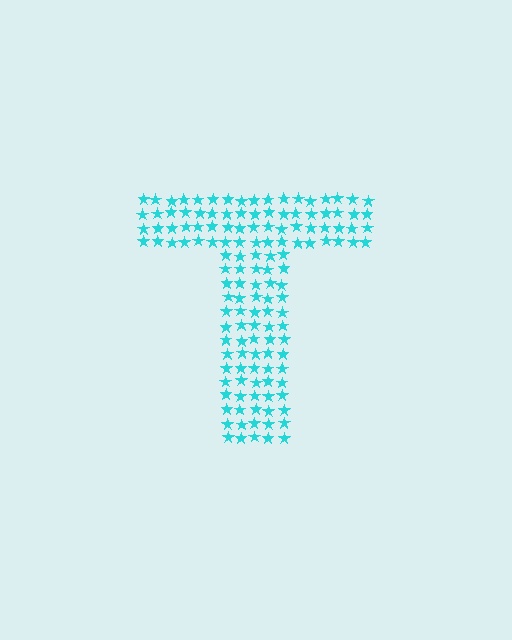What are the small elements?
The small elements are stars.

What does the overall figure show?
The overall figure shows the letter T.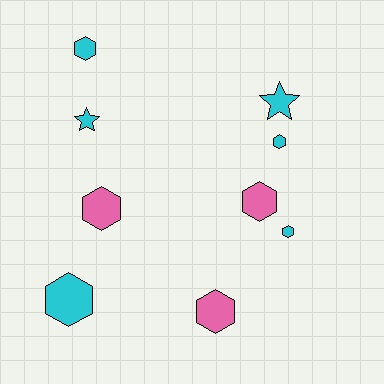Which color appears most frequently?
Cyan, with 6 objects.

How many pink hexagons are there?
There are 3 pink hexagons.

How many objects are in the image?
There are 9 objects.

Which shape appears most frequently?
Hexagon, with 7 objects.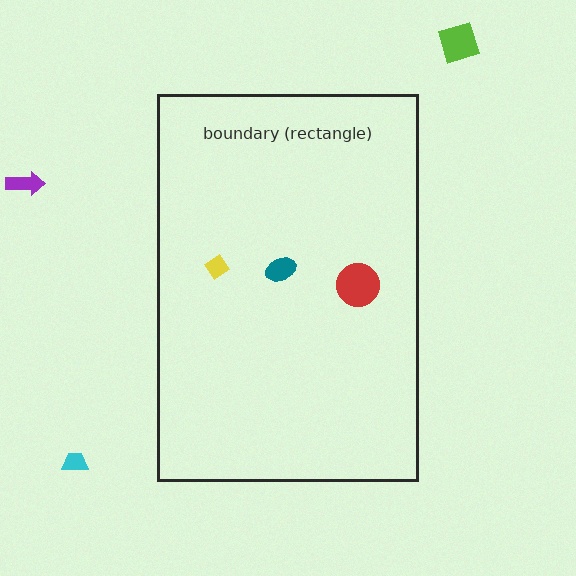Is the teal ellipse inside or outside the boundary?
Inside.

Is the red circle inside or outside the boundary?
Inside.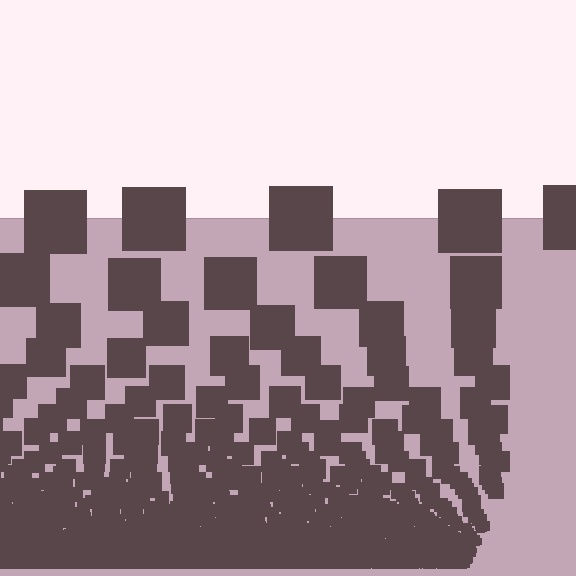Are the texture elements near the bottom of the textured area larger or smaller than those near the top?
Smaller. The gradient is inverted — elements near the bottom are smaller and denser.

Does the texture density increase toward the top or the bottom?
Density increases toward the bottom.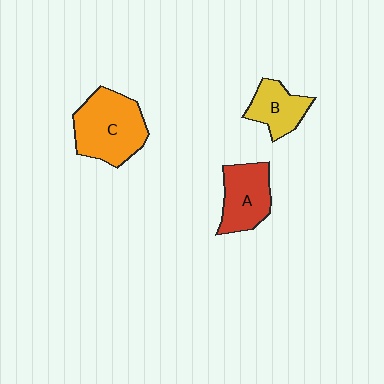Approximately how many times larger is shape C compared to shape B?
Approximately 1.8 times.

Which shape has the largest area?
Shape C (orange).